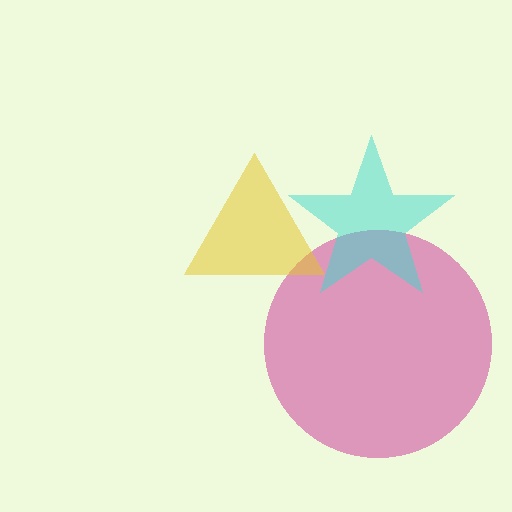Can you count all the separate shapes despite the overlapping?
Yes, there are 3 separate shapes.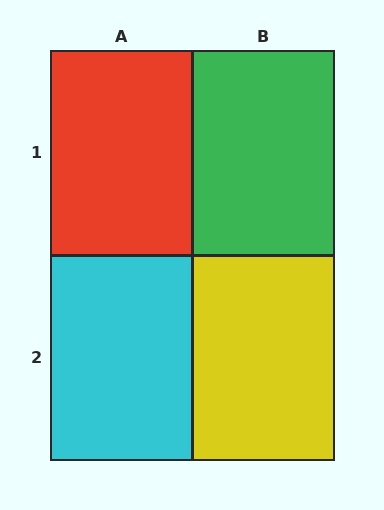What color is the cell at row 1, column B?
Green.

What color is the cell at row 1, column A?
Red.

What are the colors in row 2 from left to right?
Cyan, yellow.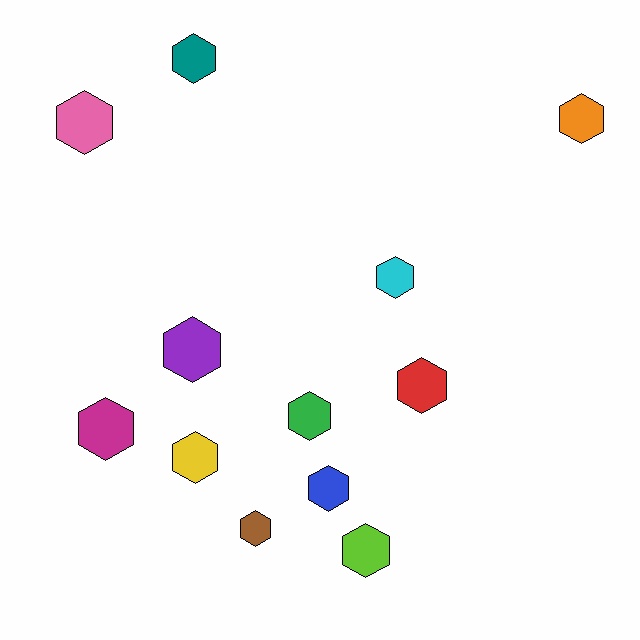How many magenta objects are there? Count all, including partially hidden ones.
There is 1 magenta object.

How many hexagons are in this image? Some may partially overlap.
There are 12 hexagons.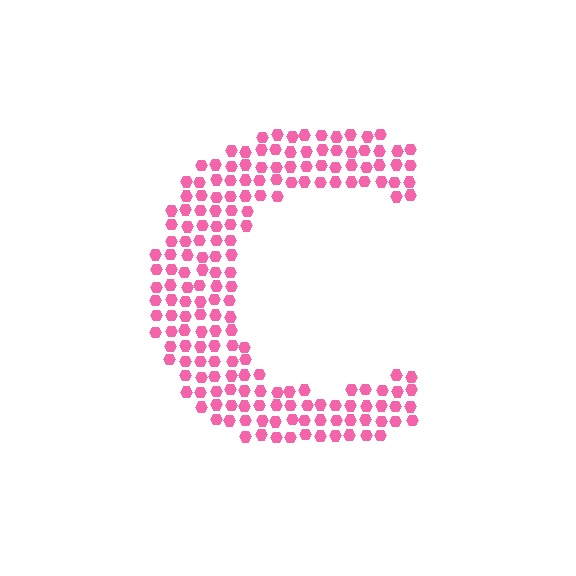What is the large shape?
The large shape is the letter C.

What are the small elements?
The small elements are hexagons.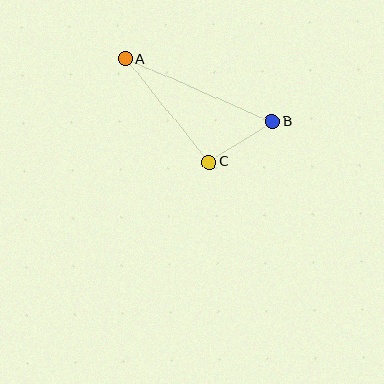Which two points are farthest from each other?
Points A and B are farthest from each other.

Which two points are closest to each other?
Points B and C are closest to each other.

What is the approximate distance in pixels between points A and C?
The distance between A and C is approximately 133 pixels.